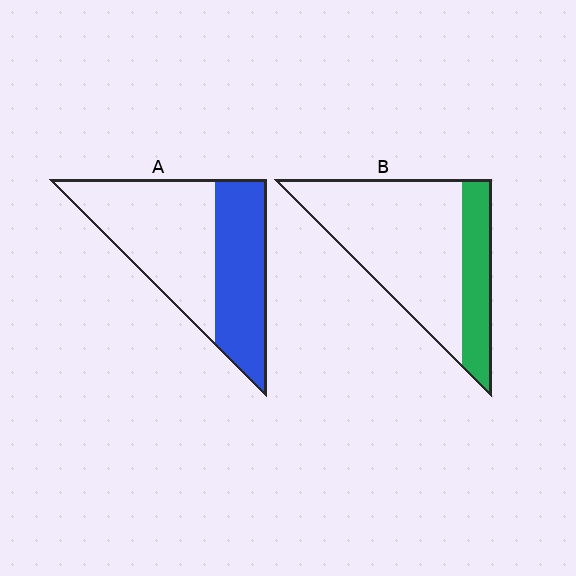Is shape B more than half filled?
No.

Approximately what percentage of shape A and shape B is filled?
A is approximately 40% and B is approximately 25%.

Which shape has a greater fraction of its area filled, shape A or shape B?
Shape A.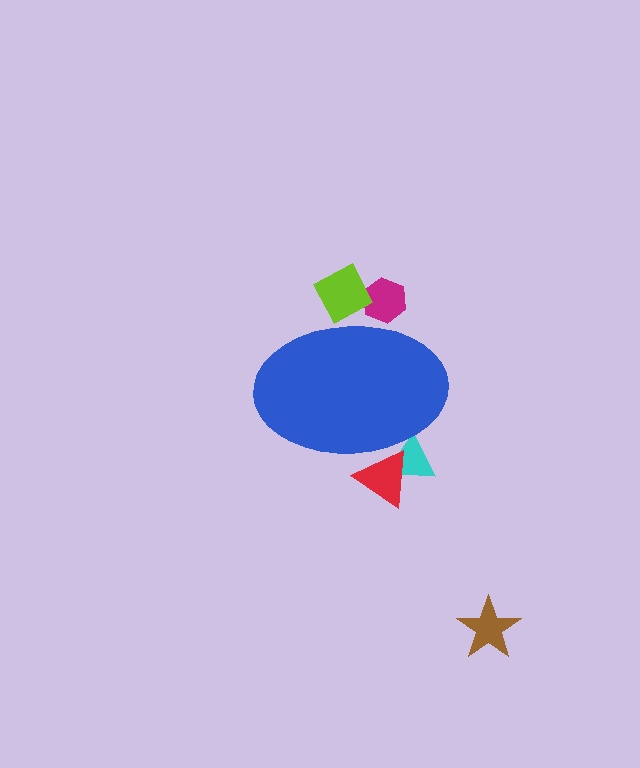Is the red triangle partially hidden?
Yes, the red triangle is partially hidden behind the blue ellipse.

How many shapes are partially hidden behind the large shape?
4 shapes are partially hidden.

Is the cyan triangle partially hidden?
Yes, the cyan triangle is partially hidden behind the blue ellipse.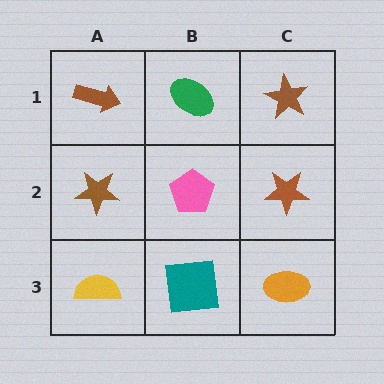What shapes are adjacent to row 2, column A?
A brown arrow (row 1, column A), a yellow semicircle (row 3, column A), a pink pentagon (row 2, column B).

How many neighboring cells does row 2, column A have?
3.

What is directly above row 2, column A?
A brown arrow.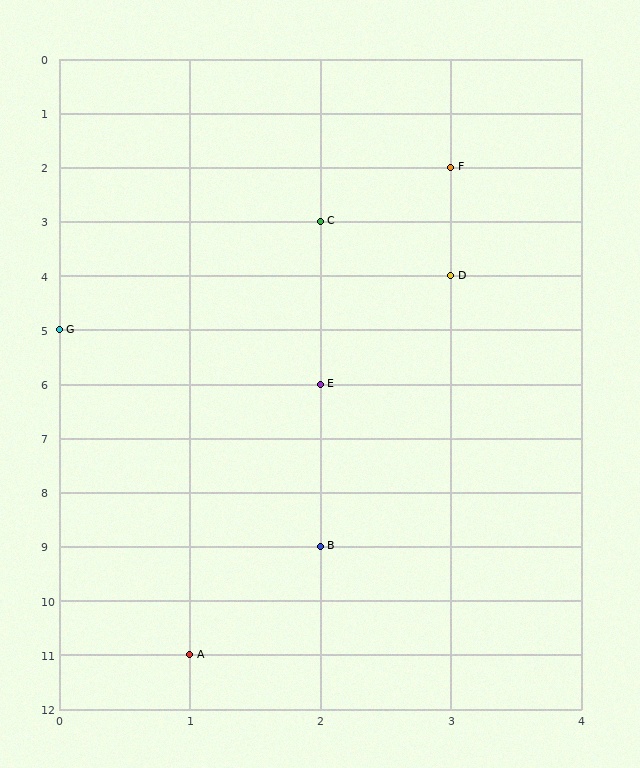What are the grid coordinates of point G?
Point G is at grid coordinates (0, 5).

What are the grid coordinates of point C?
Point C is at grid coordinates (2, 3).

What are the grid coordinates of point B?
Point B is at grid coordinates (2, 9).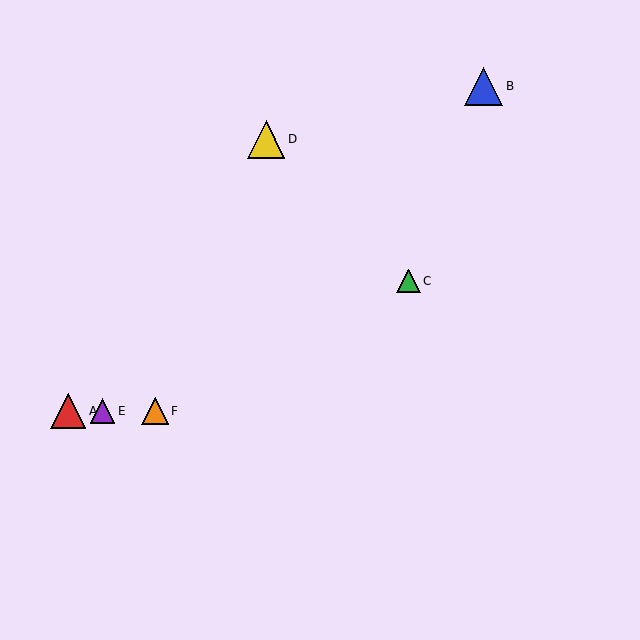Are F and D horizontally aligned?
No, F is at y≈411 and D is at y≈140.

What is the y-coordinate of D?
Object D is at y≈140.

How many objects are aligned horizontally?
3 objects (A, E, F) are aligned horizontally.